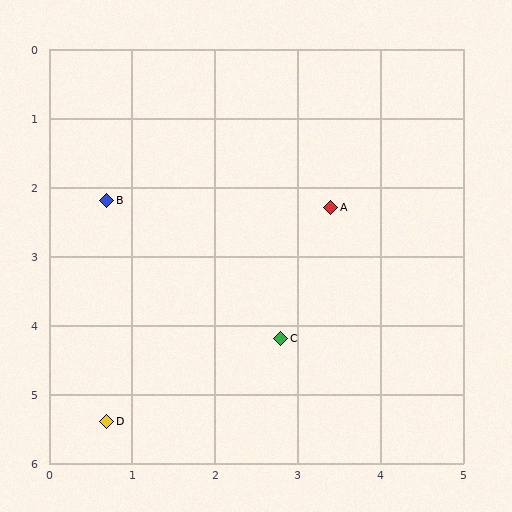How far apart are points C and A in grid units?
Points C and A are about 2.0 grid units apart.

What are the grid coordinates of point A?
Point A is at approximately (3.4, 2.3).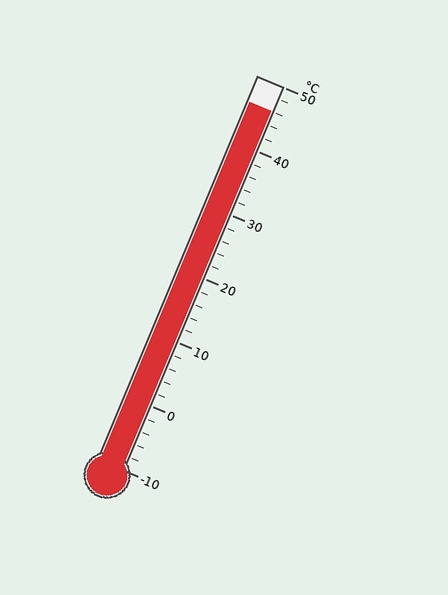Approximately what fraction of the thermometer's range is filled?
The thermometer is filled to approximately 95% of its range.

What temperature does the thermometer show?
The thermometer shows approximately 46°C.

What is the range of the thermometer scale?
The thermometer scale ranges from -10°C to 50°C.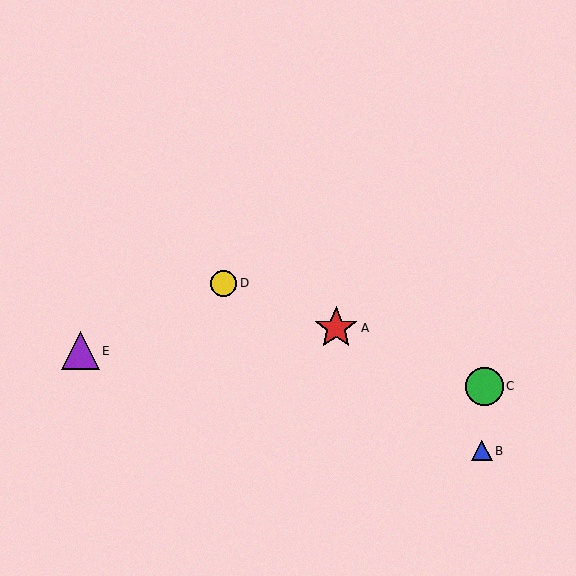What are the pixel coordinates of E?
Object E is at (80, 351).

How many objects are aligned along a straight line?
3 objects (A, C, D) are aligned along a straight line.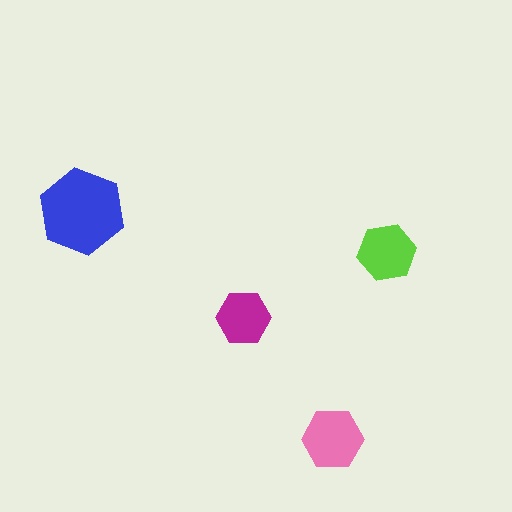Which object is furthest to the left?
The blue hexagon is leftmost.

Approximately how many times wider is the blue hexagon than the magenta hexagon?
About 1.5 times wider.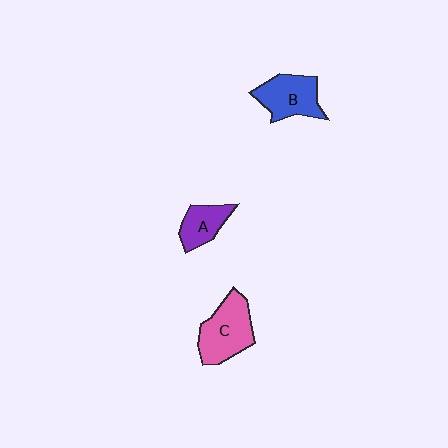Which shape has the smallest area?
Shape A (purple).